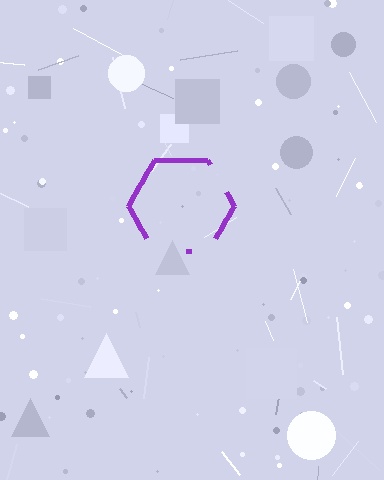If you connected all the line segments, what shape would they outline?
They would outline a hexagon.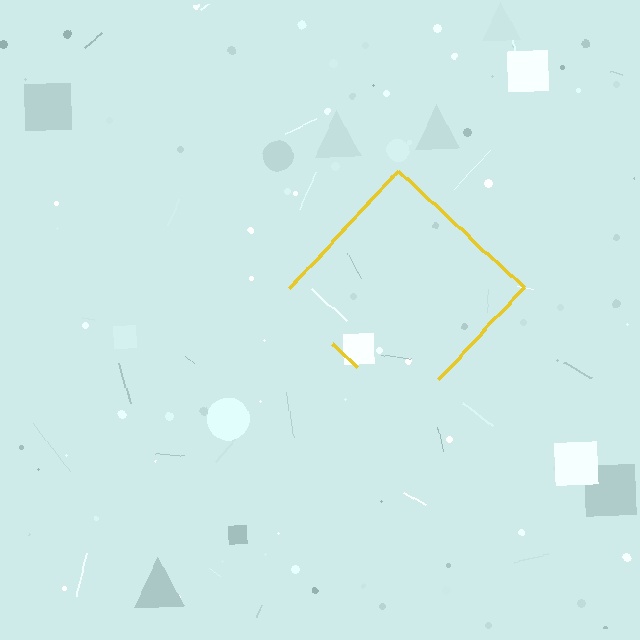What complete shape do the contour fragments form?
The contour fragments form a diamond.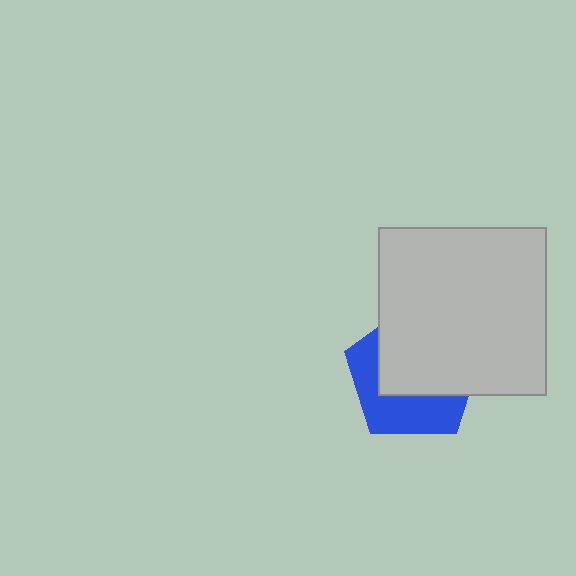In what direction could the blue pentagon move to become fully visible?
The blue pentagon could move toward the lower-left. That would shift it out from behind the light gray square entirely.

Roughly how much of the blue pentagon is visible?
A small part of it is visible (roughly 42%).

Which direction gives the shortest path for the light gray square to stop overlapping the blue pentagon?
Moving toward the upper-right gives the shortest separation.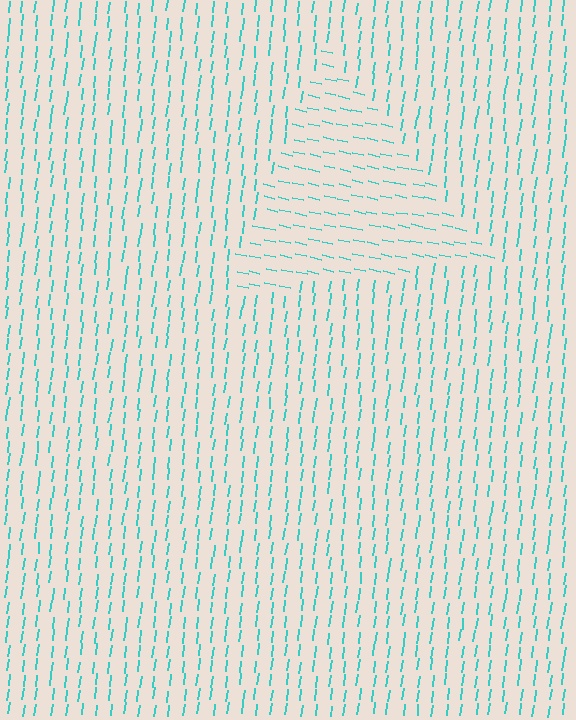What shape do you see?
I see a triangle.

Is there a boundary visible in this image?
Yes, there is a texture boundary formed by a change in line orientation.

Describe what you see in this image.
The image is filled with small cyan line segments. A triangle region in the image has lines oriented differently from the surrounding lines, creating a visible texture boundary.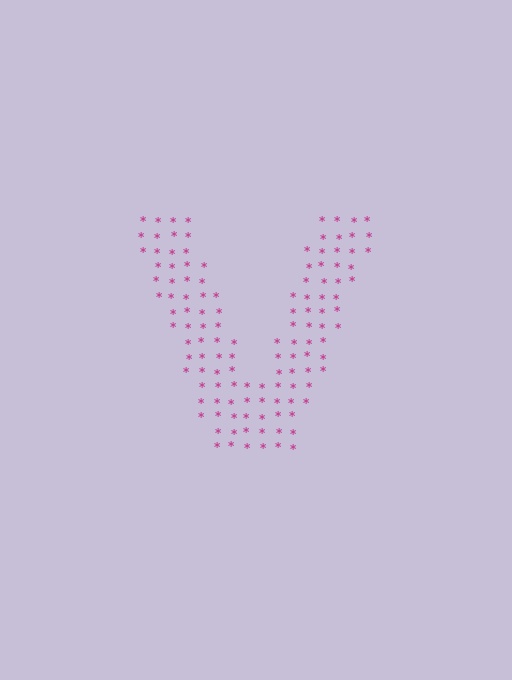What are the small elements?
The small elements are asterisks.